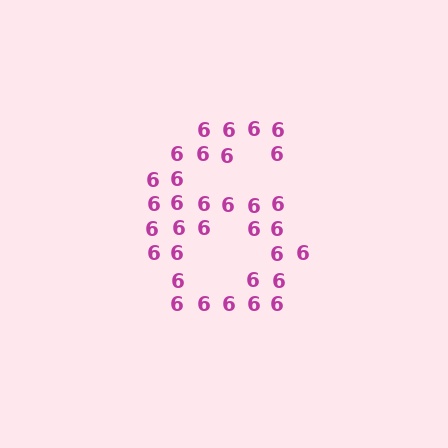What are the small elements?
The small elements are digit 6's.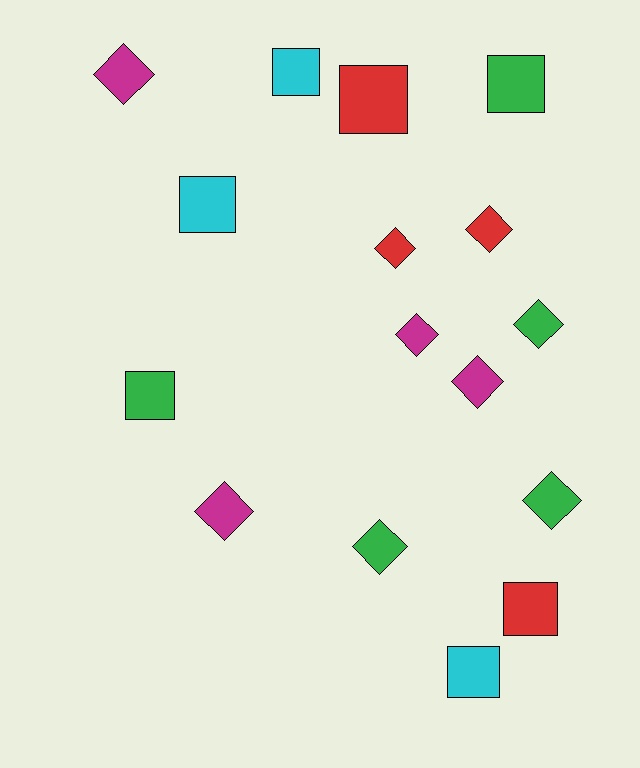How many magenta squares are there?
There are no magenta squares.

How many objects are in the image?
There are 16 objects.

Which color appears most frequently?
Green, with 5 objects.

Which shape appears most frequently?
Diamond, with 9 objects.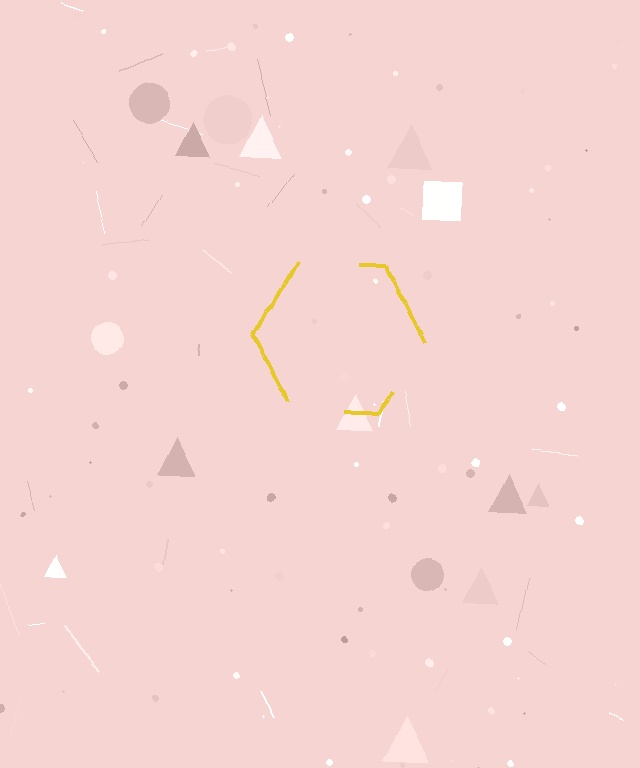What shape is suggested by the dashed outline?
The dashed outline suggests a hexagon.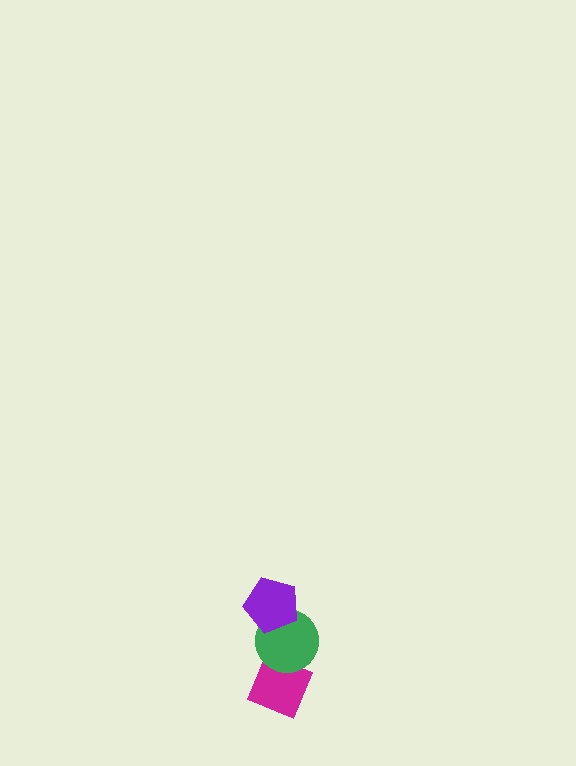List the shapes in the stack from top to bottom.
From top to bottom: the purple pentagon, the green circle, the magenta diamond.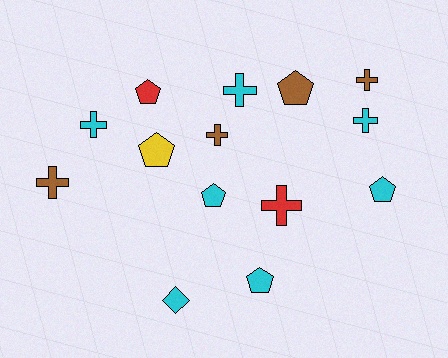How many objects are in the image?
There are 14 objects.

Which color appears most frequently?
Cyan, with 7 objects.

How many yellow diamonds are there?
There are no yellow diamonds.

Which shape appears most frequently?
Cross, with 7 objects.